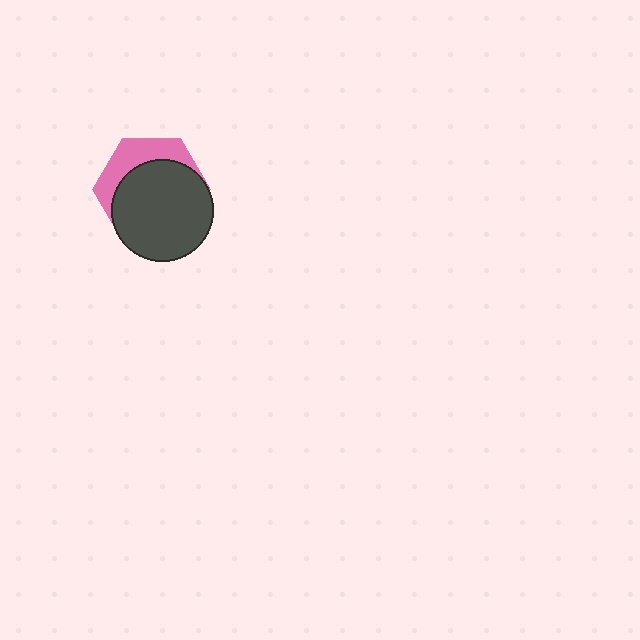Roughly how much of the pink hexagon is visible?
A small part of it is visible (roughly 31%).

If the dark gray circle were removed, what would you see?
You would see the complete pink hexagon.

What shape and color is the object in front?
The object in front is a dark gray circle.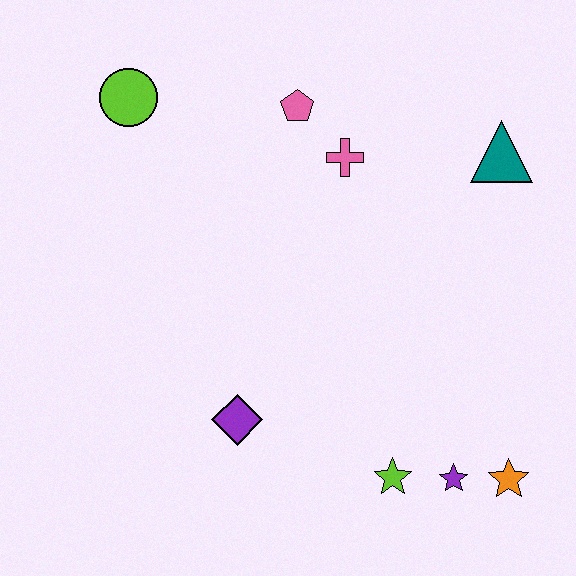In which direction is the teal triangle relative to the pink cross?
The teal triangle is to the right of the pink cross.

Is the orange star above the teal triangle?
No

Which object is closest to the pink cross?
The pink pentagon is closest to the pink cross.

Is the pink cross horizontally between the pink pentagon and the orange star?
Yes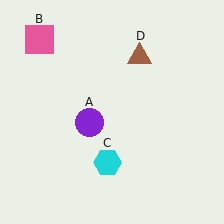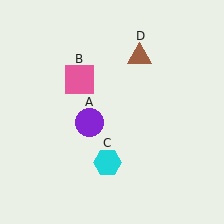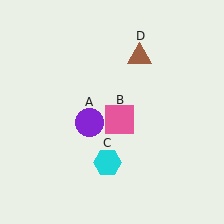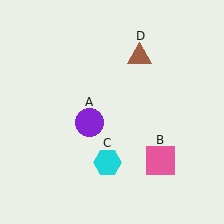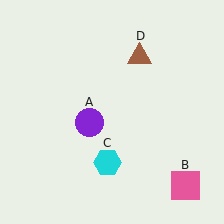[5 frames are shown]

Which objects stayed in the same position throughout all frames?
Purple circle (object A) and cyan hexagon (object C) and brown triangle (object D) remained stationary.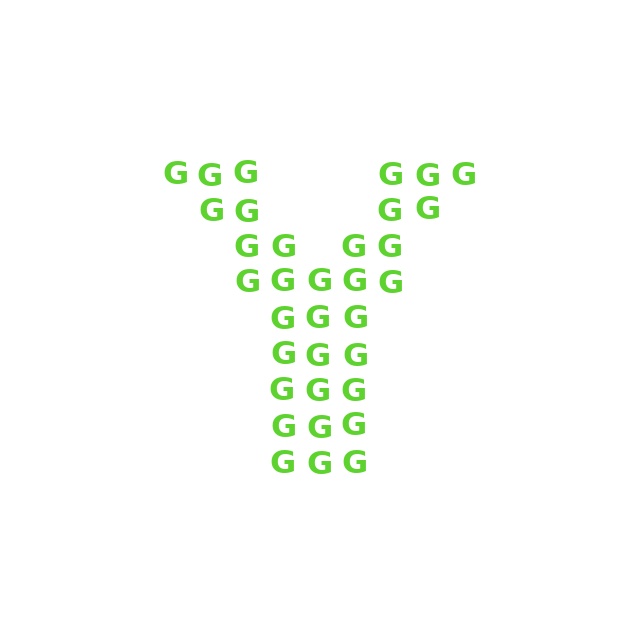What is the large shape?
The large shape is the letter Y.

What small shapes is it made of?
It is made of small letter G's.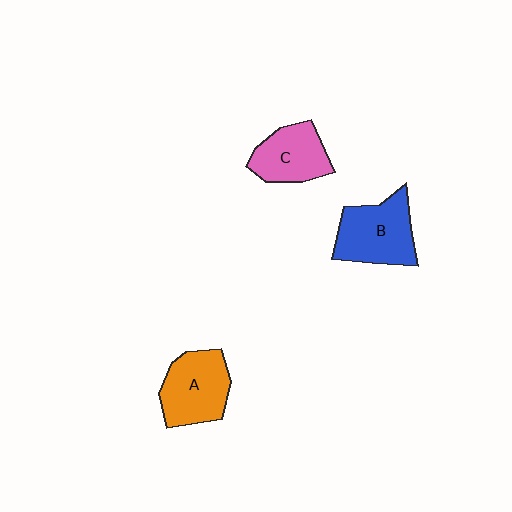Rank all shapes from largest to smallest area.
From largest to smallest: B (blue), A (orange), C (pink).